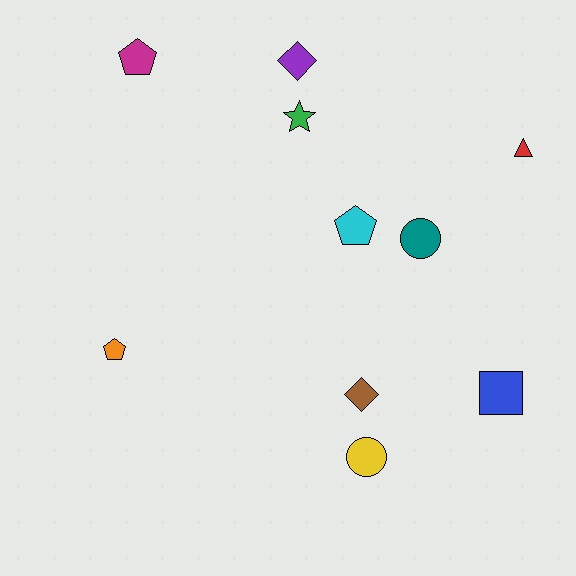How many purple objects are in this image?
There is 1 purple object.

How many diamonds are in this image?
There are 2 diamonds.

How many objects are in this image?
There are 10 objects.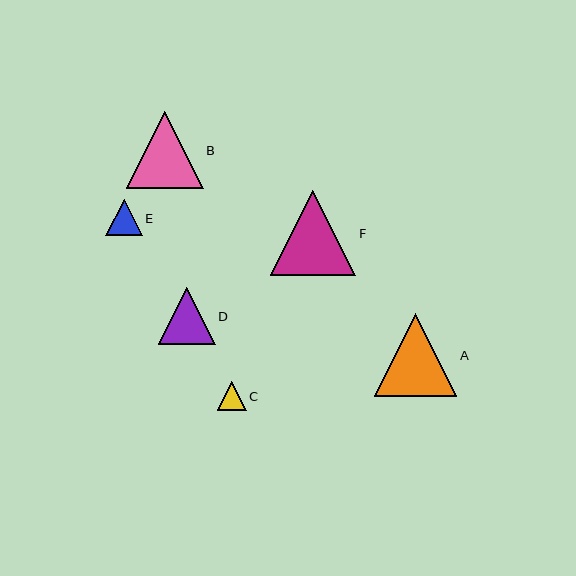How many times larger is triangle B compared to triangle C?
Triangle B is approximately 2.7 times the size of triangle C.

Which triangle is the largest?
Triangle F is the largest with a size of approximately 85 pixels.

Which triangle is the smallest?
Triangle C is the smallest with a size of approximately 29 pixels.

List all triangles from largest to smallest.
From largest to smallest: F, A, B, D, E, C.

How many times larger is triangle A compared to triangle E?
Triangle A is approximately 2.3 times the size of triangle E.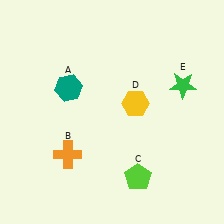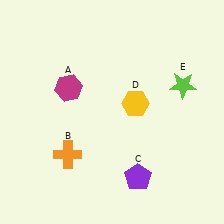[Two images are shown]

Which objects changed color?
A changed from teal to magenta. C changed from lime to purple. E changed from green to lime.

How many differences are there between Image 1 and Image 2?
There are 3 differences between the two images.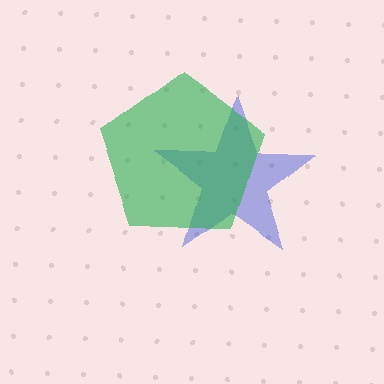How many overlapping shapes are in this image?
There are 2 overlapping shapes in the image.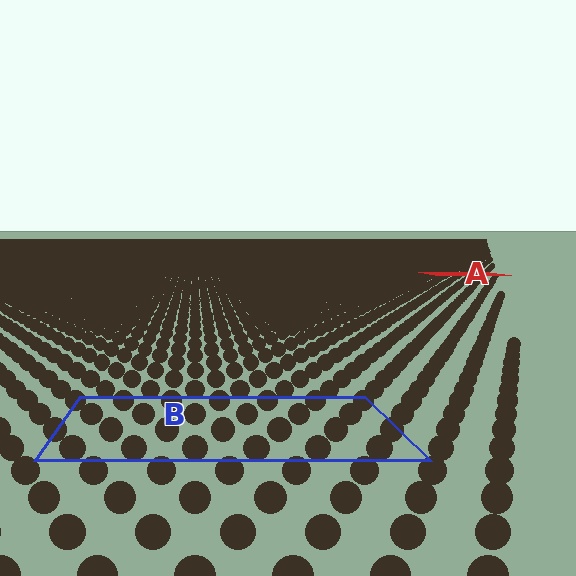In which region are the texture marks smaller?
The texture marks are smaller in region A, because it is farther away.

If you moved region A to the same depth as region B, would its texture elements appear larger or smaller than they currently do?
They would appear larger. At a closer depth, the same texture elements are projected at a bigger on-screen size.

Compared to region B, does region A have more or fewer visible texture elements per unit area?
Region A has more texture elements per unit area — they are packed more densely because it is farther away.